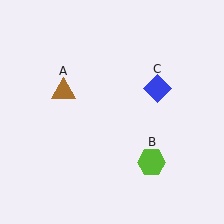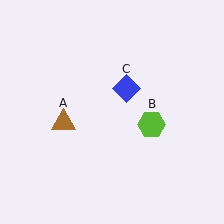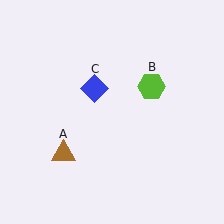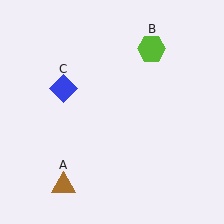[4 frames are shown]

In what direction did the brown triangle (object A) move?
The brown triangle (object A) moved down.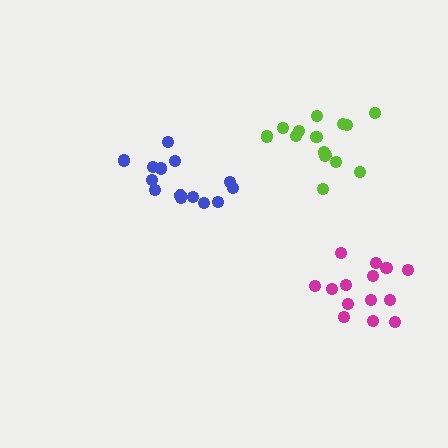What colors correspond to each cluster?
The clusters are colored: magenta, lime, blue.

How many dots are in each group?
Group 1: 14 dots, Group 2: 15 dots, Group 3: 14 dots (43 total).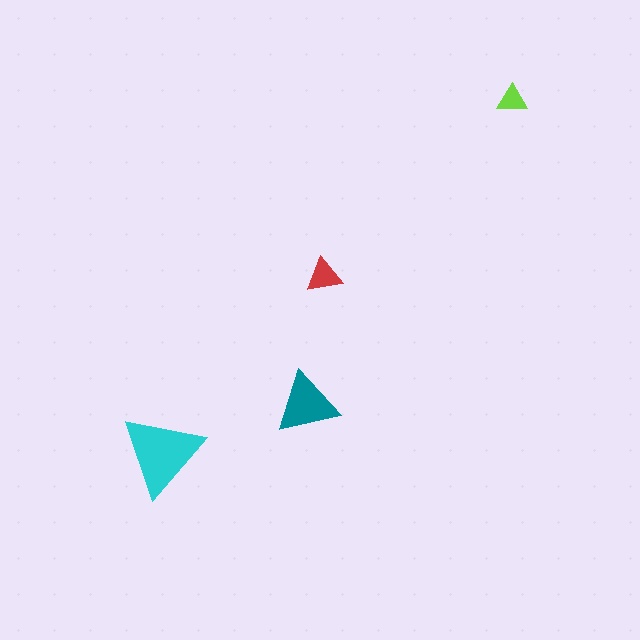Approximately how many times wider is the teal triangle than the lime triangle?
About 2 times wider.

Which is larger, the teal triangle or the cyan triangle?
The cyan one.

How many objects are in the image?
There are 4 objects in the image.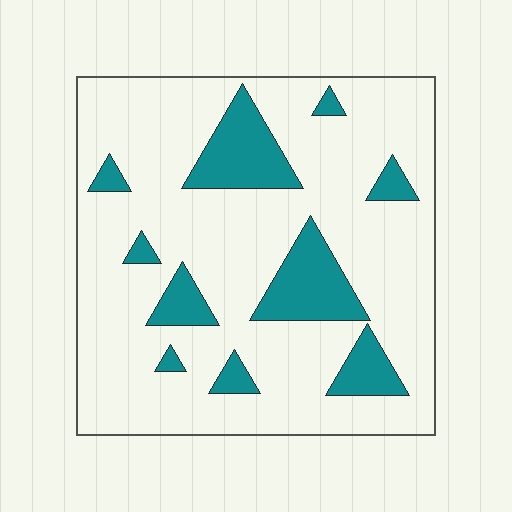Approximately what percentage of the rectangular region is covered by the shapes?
Approximately 20%.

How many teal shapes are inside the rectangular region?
10.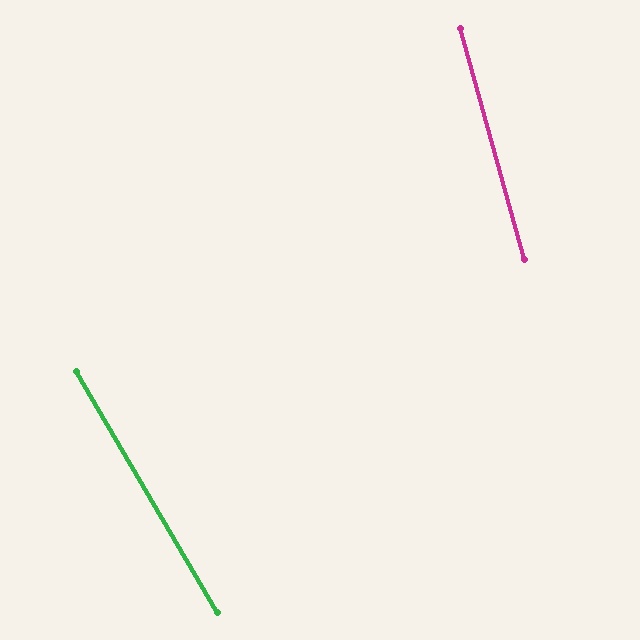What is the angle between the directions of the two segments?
Approximately 15 degrees.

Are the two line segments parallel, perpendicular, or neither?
Neither parallel nor perpendicular — they differ by about 15°.